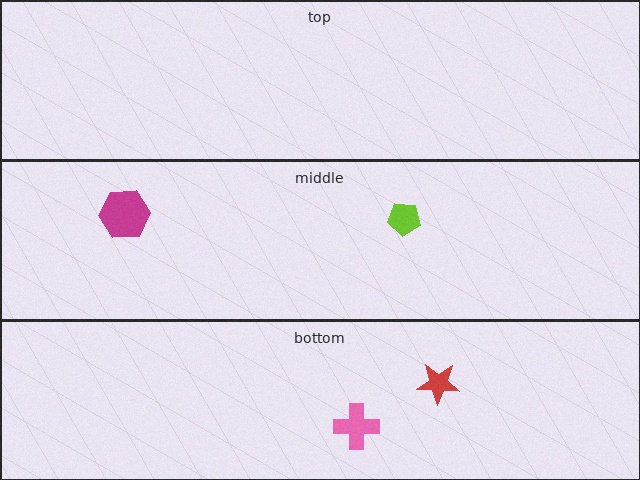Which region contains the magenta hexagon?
The middle region.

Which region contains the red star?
The bottom region.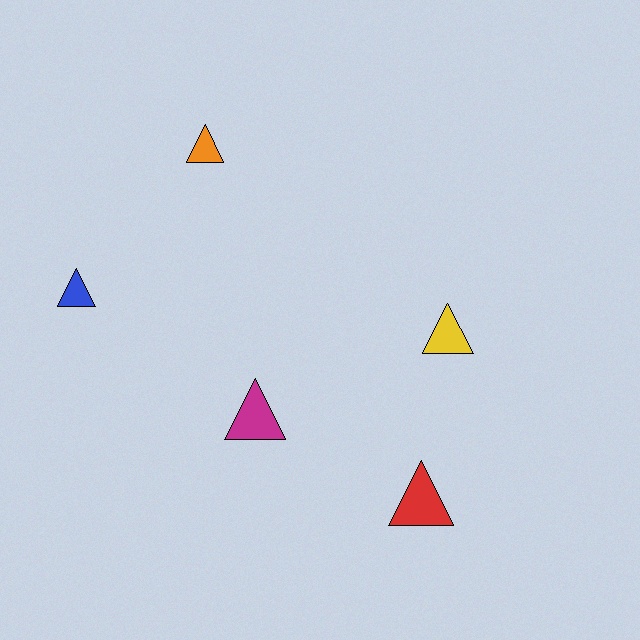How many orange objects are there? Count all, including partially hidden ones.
There is 1 orange object.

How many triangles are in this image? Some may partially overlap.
There are 5 triangles.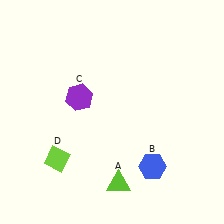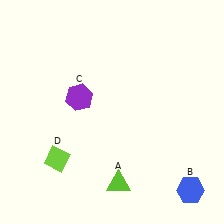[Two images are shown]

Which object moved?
The blue hexagon (B) moved right.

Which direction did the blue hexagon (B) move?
The blue hexagon (B) moved right.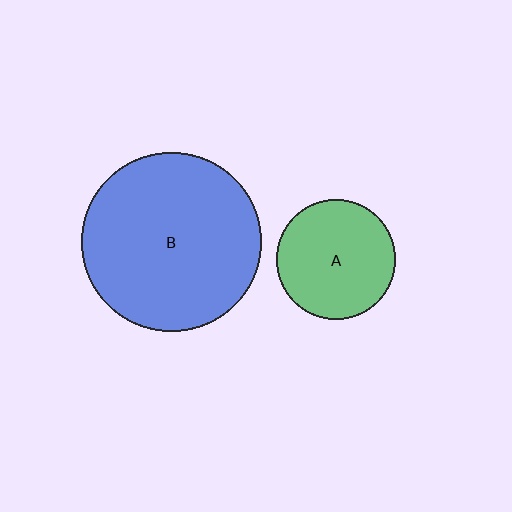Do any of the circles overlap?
No, none of the circles overlap.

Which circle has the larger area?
Circle B (blue).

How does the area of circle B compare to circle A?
Approximately 2.2 times.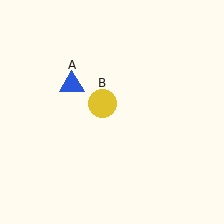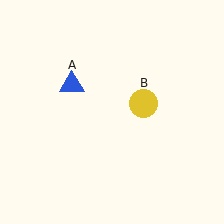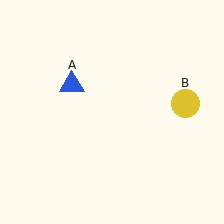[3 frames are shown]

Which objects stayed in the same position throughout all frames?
Blue triangle (object A) remained stationary.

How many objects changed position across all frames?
1 object changed position: yellow circle (object B).